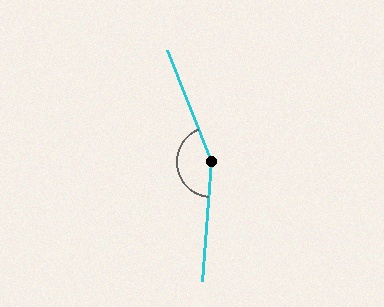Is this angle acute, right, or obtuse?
It is obtuse.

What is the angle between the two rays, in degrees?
Approximately 154 degrees.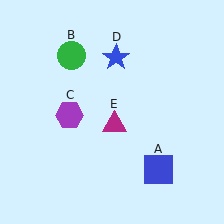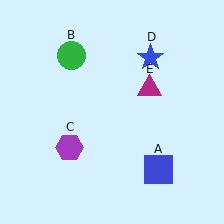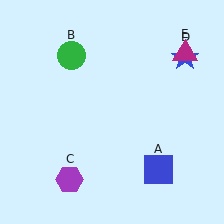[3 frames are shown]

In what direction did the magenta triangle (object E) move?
The magenta triangle (object E) moved up and to the right.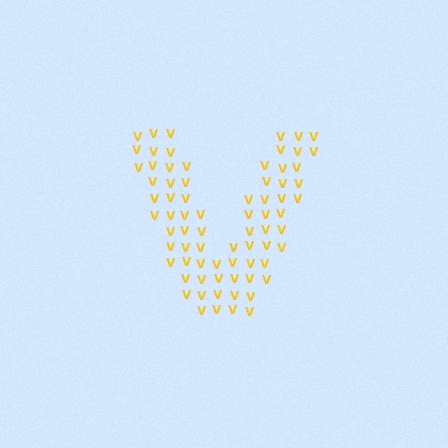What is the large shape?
The large shape is the letter V.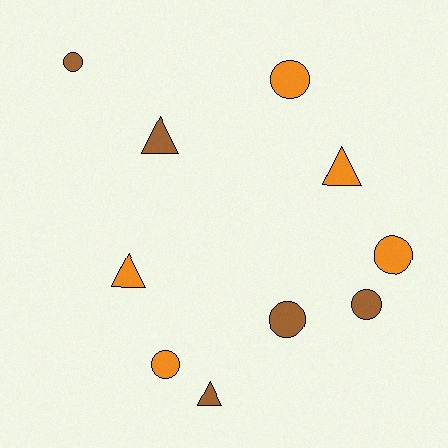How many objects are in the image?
There are 10 objects.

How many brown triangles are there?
There are 2 brown triangles.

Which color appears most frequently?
Orange, with 5 objects.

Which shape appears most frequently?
Circle, with 6 objects.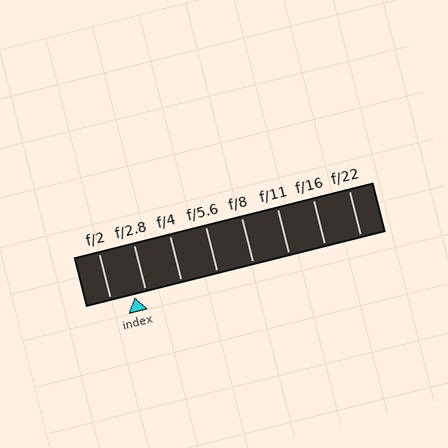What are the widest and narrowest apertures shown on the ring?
The widest aperture shown is f/2 and the narrowest is f/22.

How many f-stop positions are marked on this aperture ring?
There are 8 f-stop positions marked.